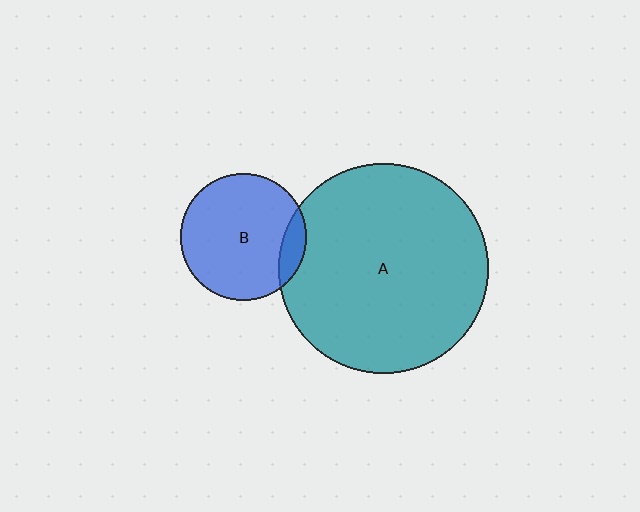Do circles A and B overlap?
Yes.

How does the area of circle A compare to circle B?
Approximately 2.8 times.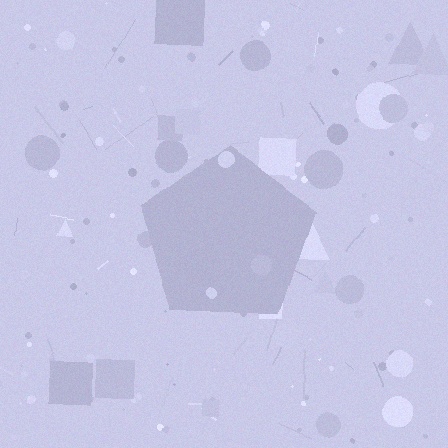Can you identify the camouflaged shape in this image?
The camouflaged shape is a pentagon.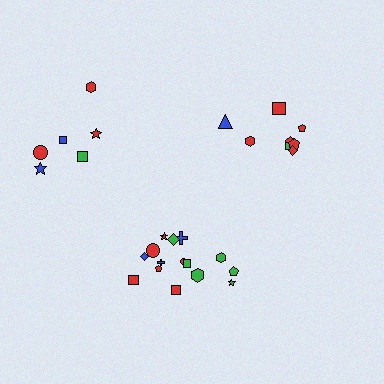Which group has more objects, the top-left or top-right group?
The top-right group.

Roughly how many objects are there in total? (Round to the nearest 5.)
Roughly 30 objects in total.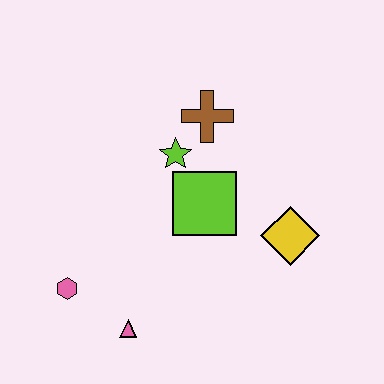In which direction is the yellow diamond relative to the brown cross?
The yellow diamond is below the brown cross.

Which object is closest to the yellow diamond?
The lime square is closest to the yellow diamond.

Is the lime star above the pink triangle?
Yes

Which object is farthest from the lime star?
The pink triangle is farthest from the lime star.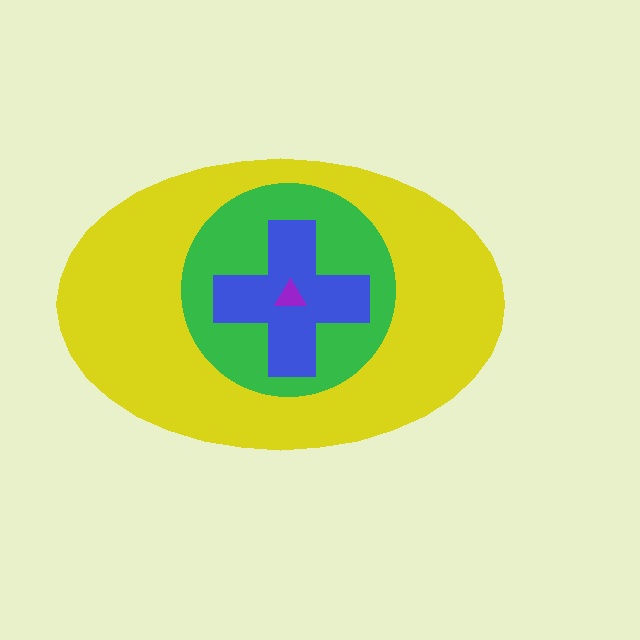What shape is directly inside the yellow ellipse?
The green circle.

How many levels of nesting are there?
4.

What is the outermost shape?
The yellow ellipse.